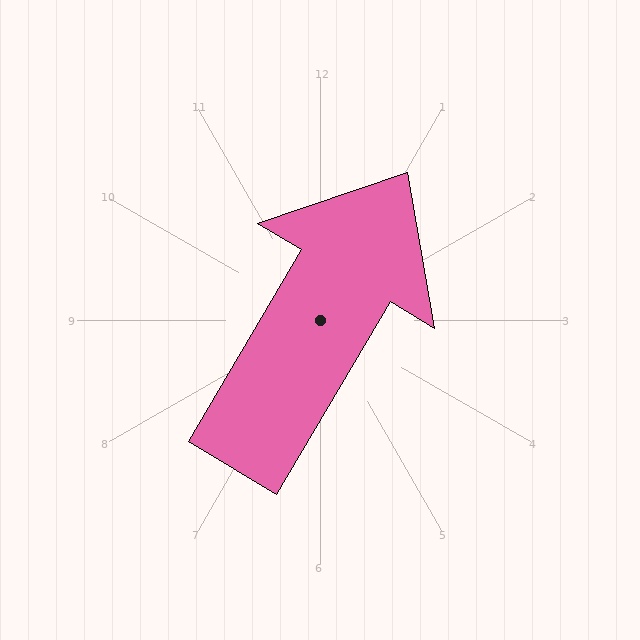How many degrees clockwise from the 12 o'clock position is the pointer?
Approximately 31 degrees.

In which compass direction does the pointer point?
Northeast.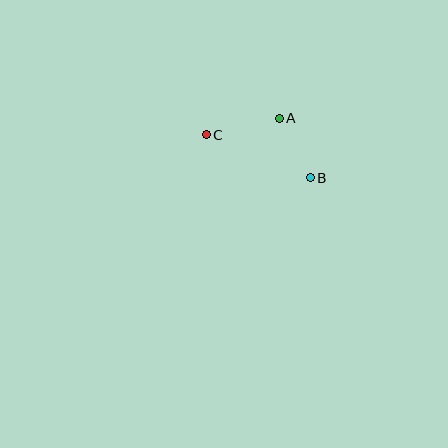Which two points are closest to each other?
Points A and B are closest to each other.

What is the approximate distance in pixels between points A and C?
The distance between A and C is approximately 75 pixels.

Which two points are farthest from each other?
Points B and C are farthest from each other.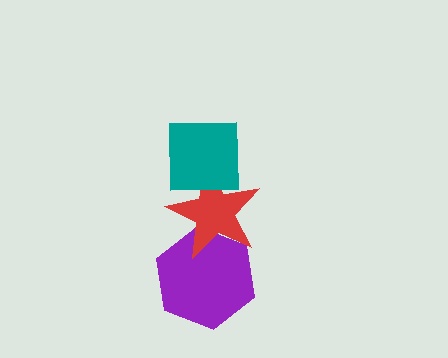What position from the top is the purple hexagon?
The purple hexagon is 3rd from the top.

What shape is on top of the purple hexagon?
The red star is on top of the purple hexagon.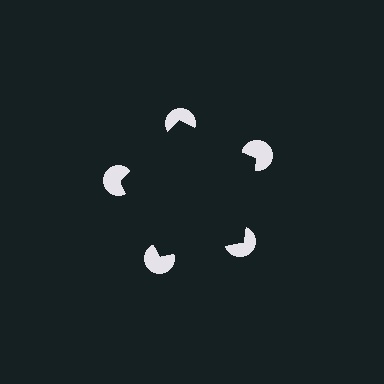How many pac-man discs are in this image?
There are 5 — one at each vertex of the illusory pentagon.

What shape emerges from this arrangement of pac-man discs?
An illusory pentagon — its edges are inferred from the aligned wedge cuts in the pac-man discs, not physically drawn.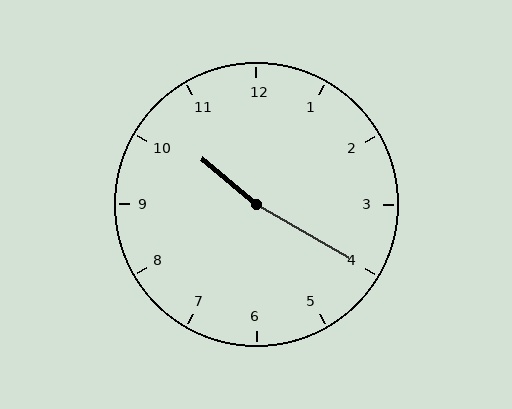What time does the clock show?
10:20.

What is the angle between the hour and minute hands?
Approximately 170 degrees.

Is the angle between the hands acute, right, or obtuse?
It is obtuse.